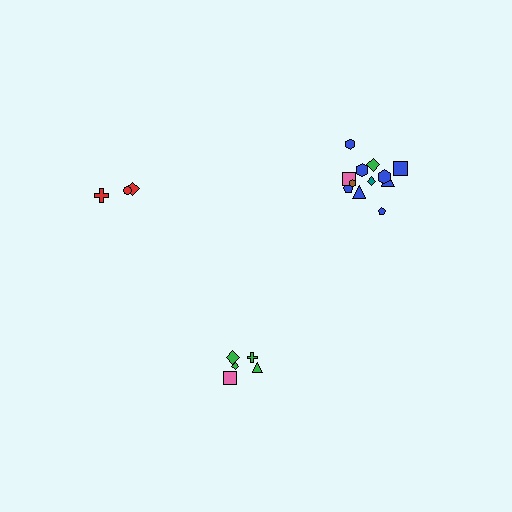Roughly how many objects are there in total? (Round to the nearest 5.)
Roughly 20 objects in total.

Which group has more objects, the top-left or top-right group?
The top-right group.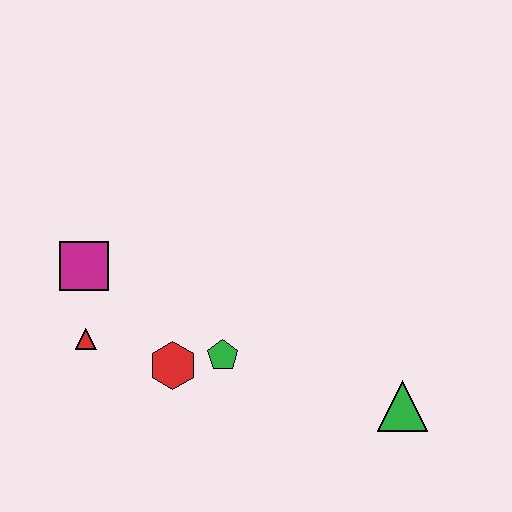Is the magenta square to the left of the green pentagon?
Yes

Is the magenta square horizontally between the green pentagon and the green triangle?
No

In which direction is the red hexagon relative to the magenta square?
The red hexagon is below the magenta square.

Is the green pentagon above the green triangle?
Yes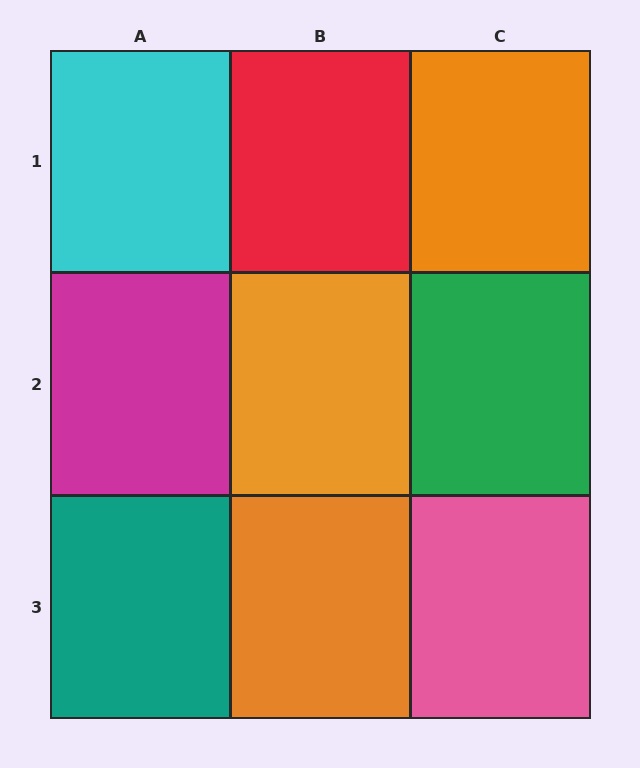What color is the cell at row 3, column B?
Orange.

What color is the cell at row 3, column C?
Pink.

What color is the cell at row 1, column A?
Cyan.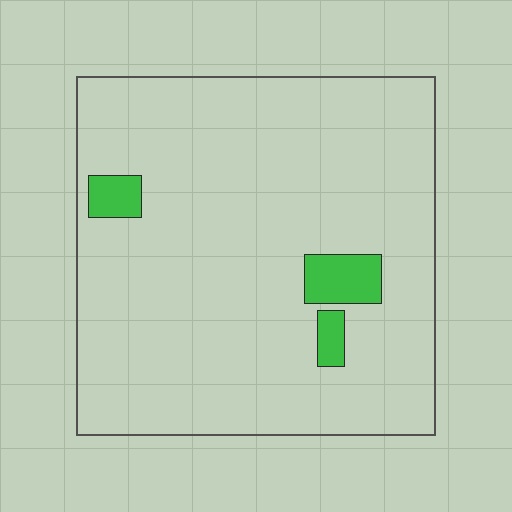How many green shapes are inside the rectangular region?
3.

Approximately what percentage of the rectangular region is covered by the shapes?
Approximately 5%.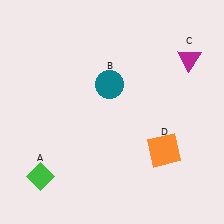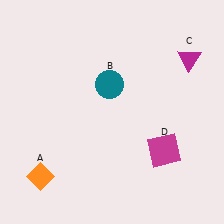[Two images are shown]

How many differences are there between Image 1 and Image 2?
There are 2 differences between the two images.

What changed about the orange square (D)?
In Image 1, D is orange. In Image 2, it changed to magenta.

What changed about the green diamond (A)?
In Image 1, A is green. In Image 2, it changed to orange.